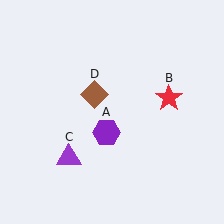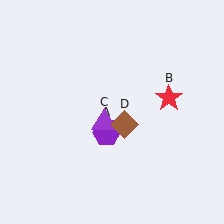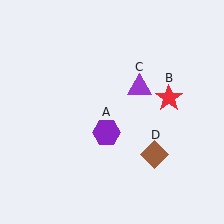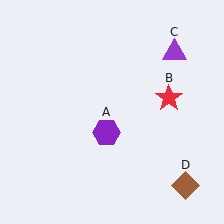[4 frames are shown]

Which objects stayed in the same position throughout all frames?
Purple hexagon (object A) and red star (object B) remained stationary.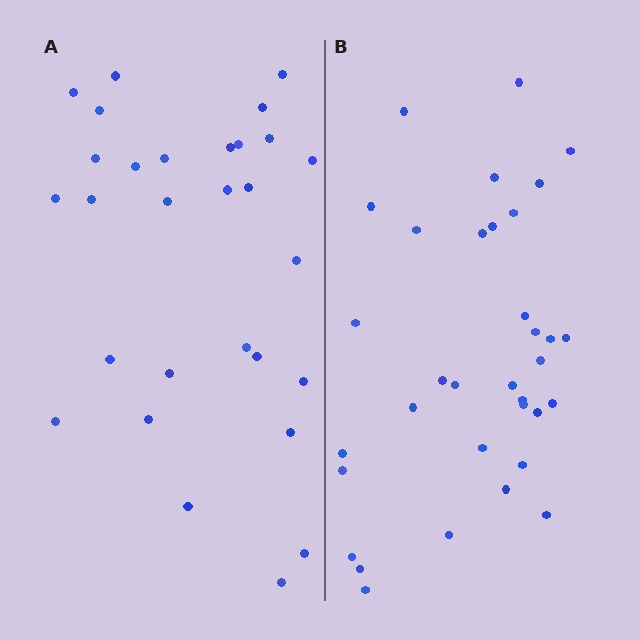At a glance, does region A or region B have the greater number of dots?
Region B (the right region) has more dots.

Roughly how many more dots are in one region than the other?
Region B has about 5 more dots than region A.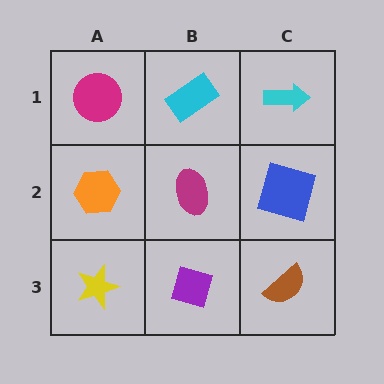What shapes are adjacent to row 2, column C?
A cyan arrow (row 1, column C), a brown semicircle (row 3, column C), a magenta ellipse (row 2, column B).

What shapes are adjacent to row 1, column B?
A magenta ellipse (row 2, column B), a magenta circle (row 1, column A), a cyan arrow (row 1, column C).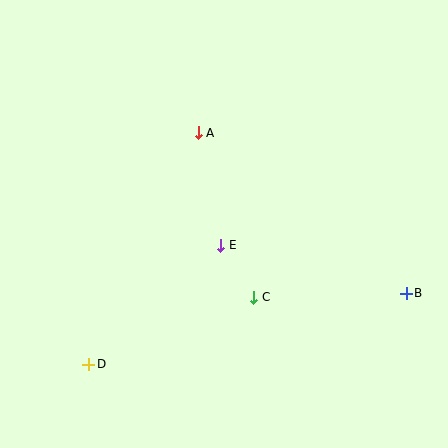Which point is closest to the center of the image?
Point E at (221, 245) is closest to the center.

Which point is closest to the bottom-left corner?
Point D is closest to the bottom-left corner.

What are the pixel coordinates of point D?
Point D is at (89, 364).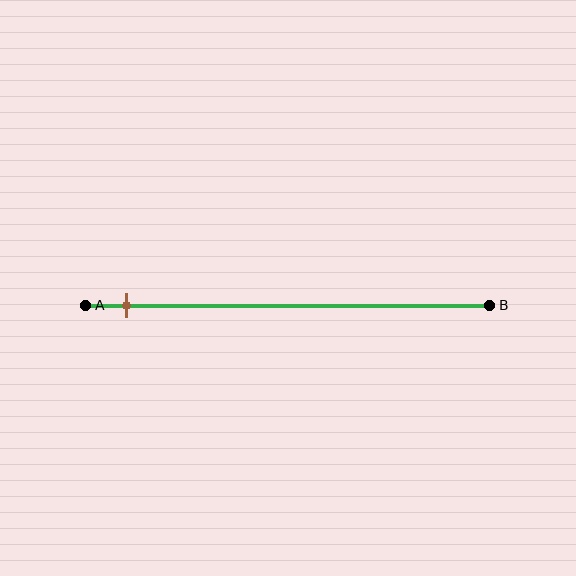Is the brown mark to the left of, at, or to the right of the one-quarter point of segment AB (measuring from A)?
The brown mark is to the left of the one-quarter point of segment AB.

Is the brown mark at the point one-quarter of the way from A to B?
No, the mark is at about 10% from A, not at the 25% one-quarter point.